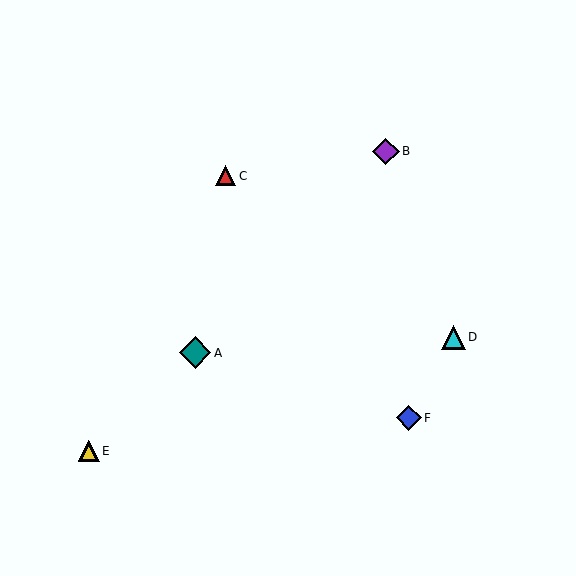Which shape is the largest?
The teal diamond (labeled A) is the largest.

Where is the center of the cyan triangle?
The center of the cyan triangle is at (453, 337).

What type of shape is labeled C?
Shape C is a red triangle.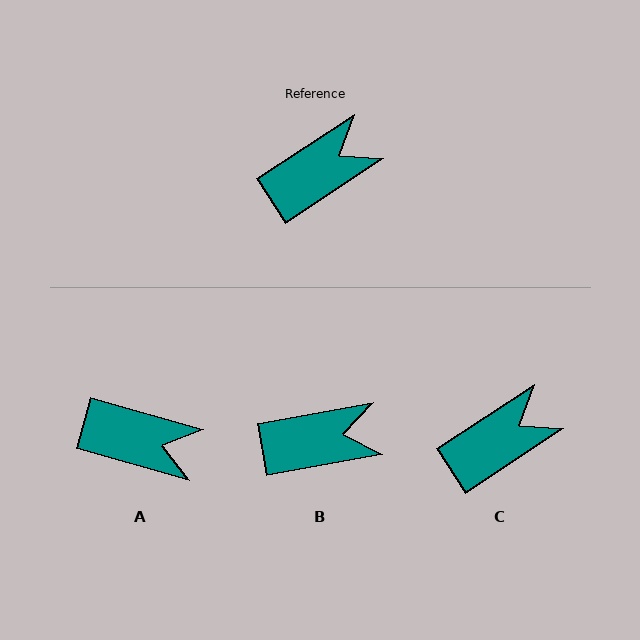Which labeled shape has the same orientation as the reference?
C.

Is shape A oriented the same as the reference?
No, it is off by about 49 degrees.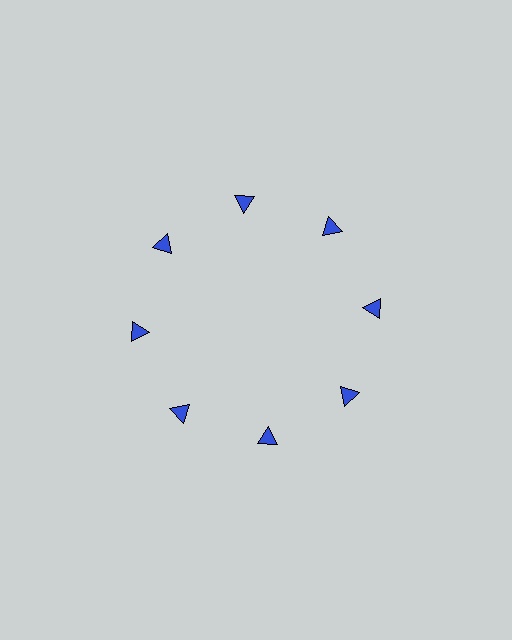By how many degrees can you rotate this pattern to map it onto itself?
The pattern maps onto itself every 45 degrees of rotation.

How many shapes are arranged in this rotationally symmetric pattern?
There are 8 shapes, arranged in 8 groups of 1.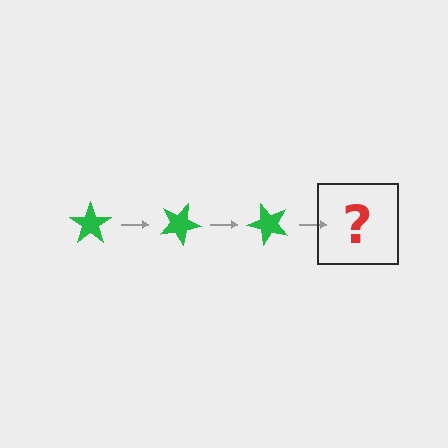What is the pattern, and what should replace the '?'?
The pattern is that the star rotates 25 degrees each step. The '?' should be a green star rotated 75 degrees.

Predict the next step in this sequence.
The next step is a green star rotated 75 degrees.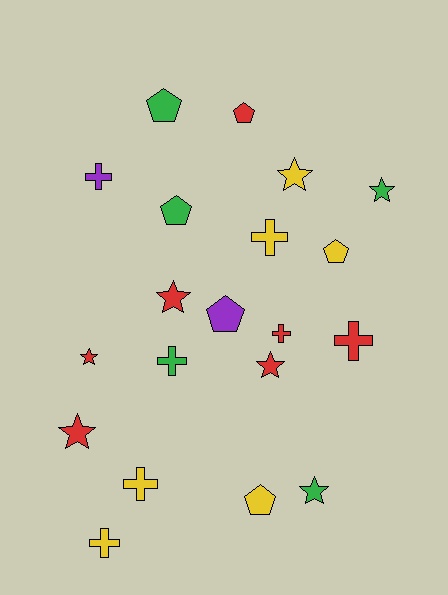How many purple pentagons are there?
There is 1 purple pentagon.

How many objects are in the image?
There are 20 objects.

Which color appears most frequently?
Red, with 7 objects.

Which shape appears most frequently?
Star, with 7 objects.